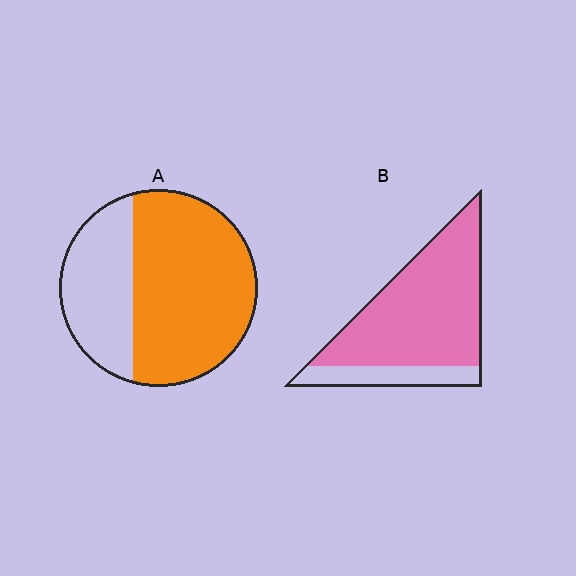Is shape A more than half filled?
Yes.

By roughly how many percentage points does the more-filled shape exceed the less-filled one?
By roughly 15 percentage points (B over A).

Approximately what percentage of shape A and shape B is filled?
A is approximately 65% and B is approximately 80%.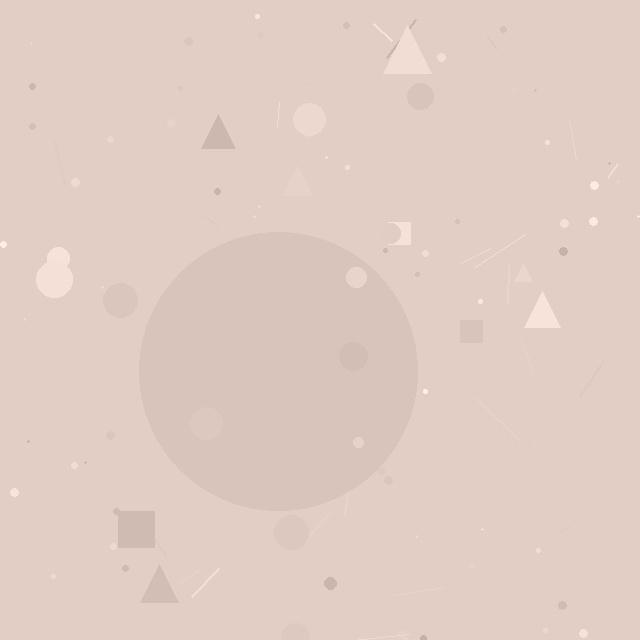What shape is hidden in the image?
A circle is hidden in the image.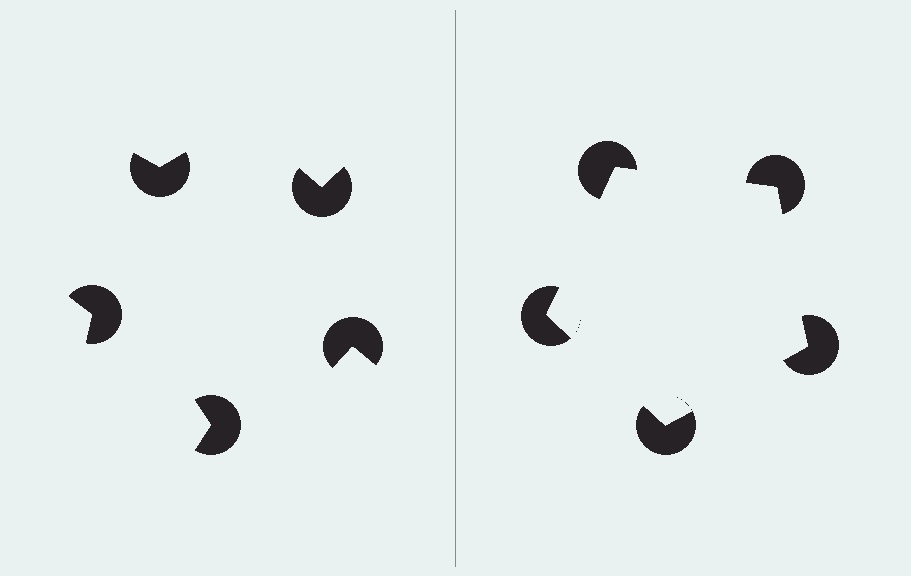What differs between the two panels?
The pac-man discs are positioned identically on both sides; only the wedge orientations differ. On the right they align to a pentagon; on the left they are misaligned.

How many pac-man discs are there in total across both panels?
10 — 5 on each side.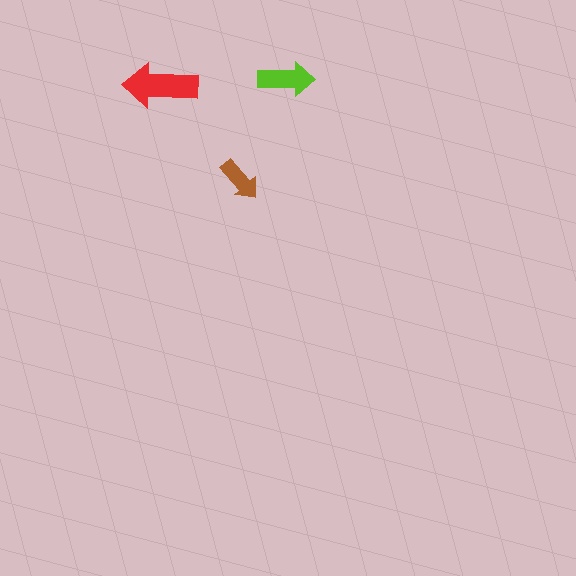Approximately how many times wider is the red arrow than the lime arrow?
About 1.5 times wider.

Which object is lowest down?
The brown arrow is bottommost.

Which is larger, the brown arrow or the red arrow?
The red one.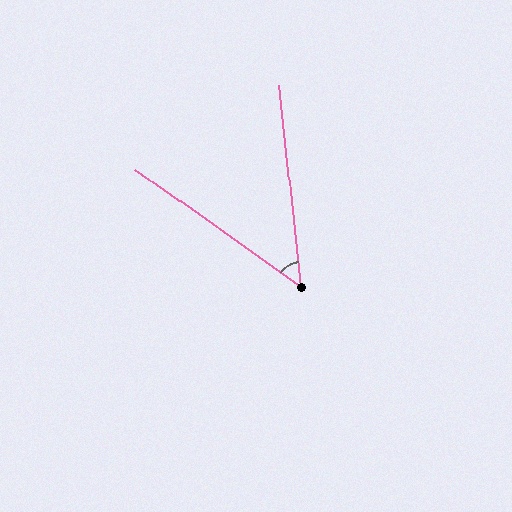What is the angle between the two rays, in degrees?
Approximately 48 degrees.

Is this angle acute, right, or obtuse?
It is acute.